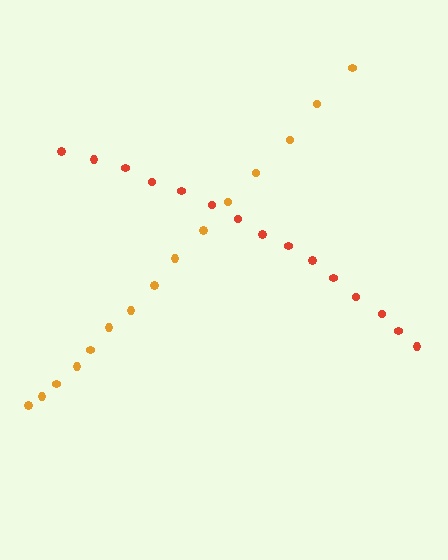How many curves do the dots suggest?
There are 2 distinct paths.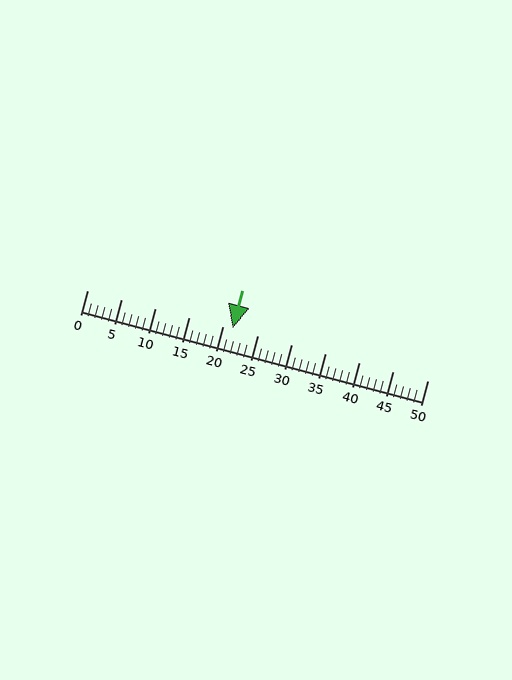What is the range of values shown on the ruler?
The ruler shows values from 0 to 50.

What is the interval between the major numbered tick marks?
The major tick marks are spaced 5 units apart.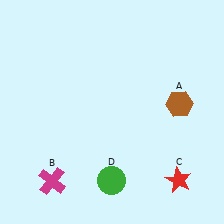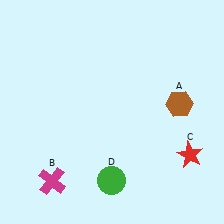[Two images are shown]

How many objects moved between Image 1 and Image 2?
1 object moved between the two images.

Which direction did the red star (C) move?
The red star (C) moved up.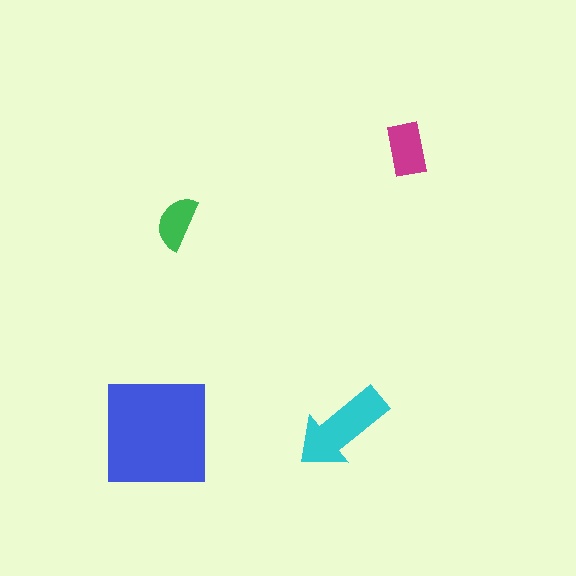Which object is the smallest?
The green semicircle.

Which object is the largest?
The blue square.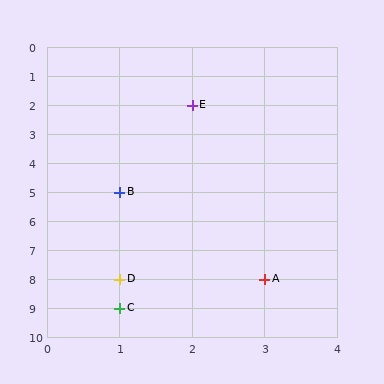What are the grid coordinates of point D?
Point D is at grid coordinates (1, 8).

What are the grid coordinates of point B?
Point B is at grid coordinates (1, 5).